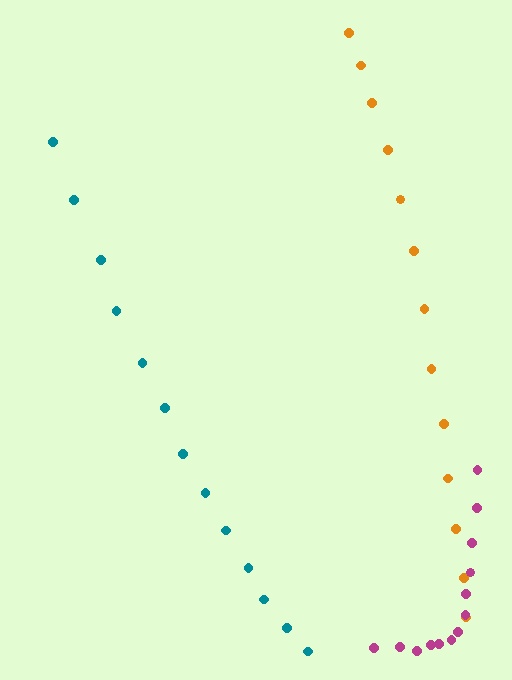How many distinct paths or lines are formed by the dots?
There are 3 distinct paths.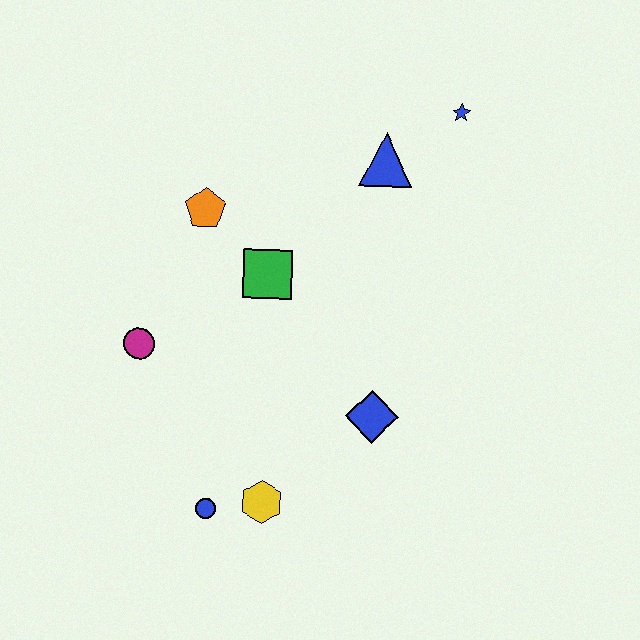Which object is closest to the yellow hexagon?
The blue circle is closest to the yellow hexagon.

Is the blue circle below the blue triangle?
Yes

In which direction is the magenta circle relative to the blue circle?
The magenta circle is above the blue circle.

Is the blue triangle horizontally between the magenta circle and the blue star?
Yes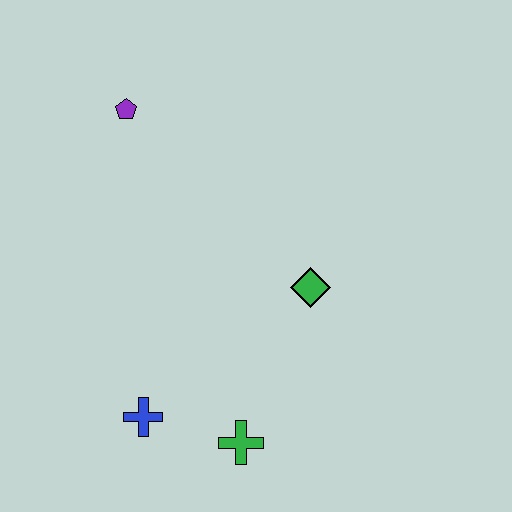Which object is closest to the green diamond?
The green cross is closest to the green diamond.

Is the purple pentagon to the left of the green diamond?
Yes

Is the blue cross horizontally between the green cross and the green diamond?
No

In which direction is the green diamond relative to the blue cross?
The green diamond is to the right of the blue cross.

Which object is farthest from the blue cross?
The purple pentagon is farthest from the blue cross.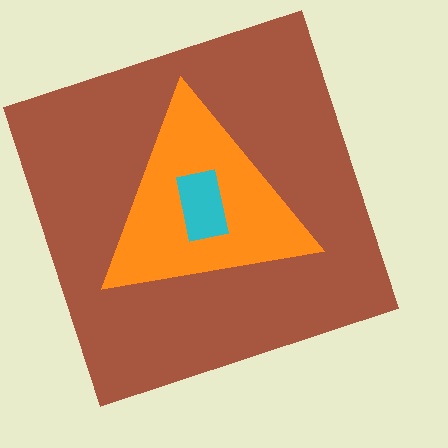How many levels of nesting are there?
3.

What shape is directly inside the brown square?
The orange triangle.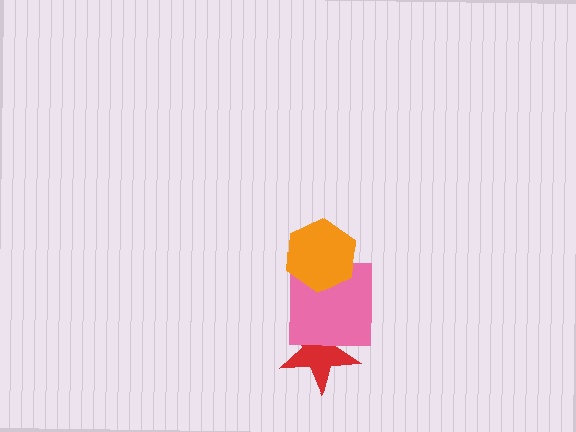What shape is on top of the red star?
The pink square is on top of the red star.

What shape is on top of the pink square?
The orange hexagon is on top of the pink square.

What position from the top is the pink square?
The pink square is 2nd from the top.